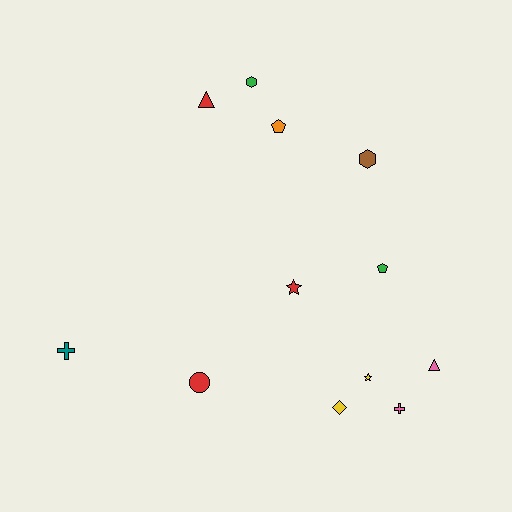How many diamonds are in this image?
There is 1 diamond.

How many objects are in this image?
There are 12 objects.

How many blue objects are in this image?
There are no blue objects.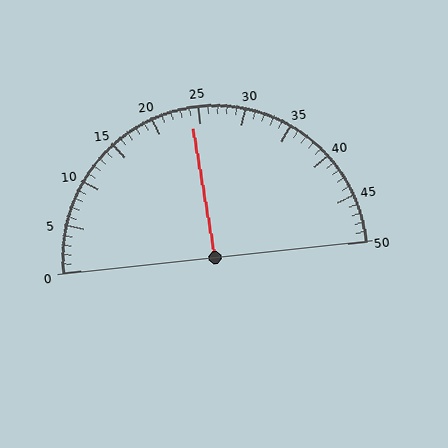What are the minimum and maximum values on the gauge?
The gauge ranges from 0 to 50.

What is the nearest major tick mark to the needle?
The nearest major tick mark is 25.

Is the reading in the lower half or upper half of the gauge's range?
The reading is in the lower half of the range (0 to 50).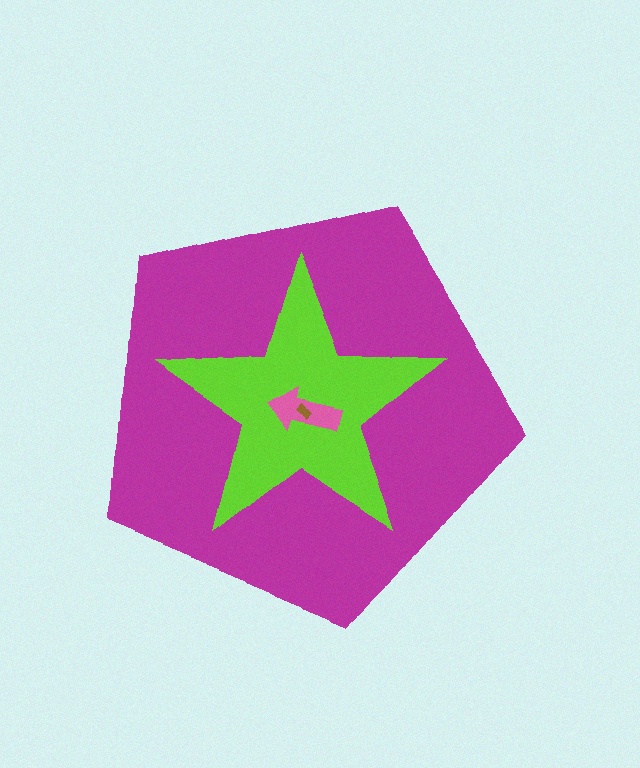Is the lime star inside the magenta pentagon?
Yes.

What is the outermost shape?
The magenta pentagon.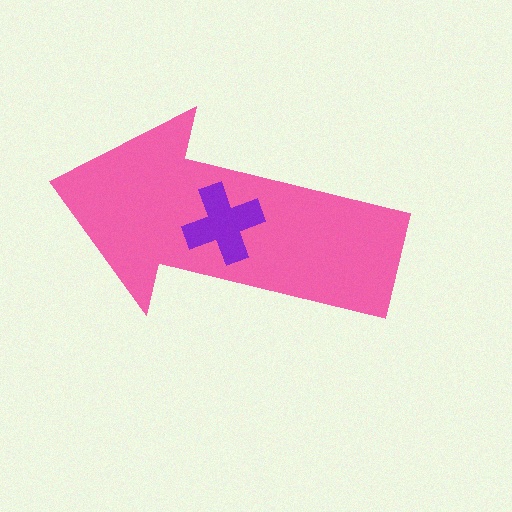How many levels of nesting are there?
2.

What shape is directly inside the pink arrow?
The purple cross.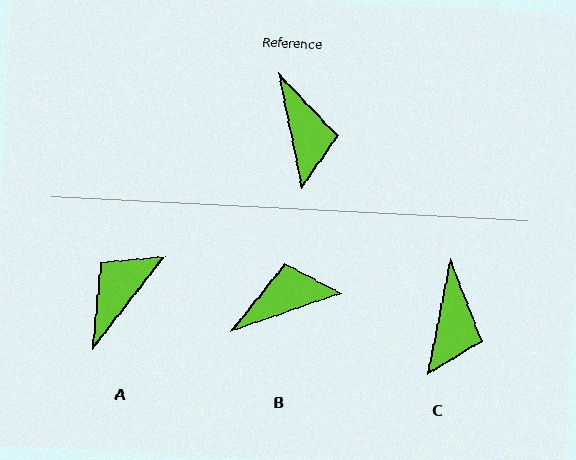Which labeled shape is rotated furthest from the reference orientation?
A, about 130 degrees away.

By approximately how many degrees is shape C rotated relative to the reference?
Approximately 23 degrees clockwise.